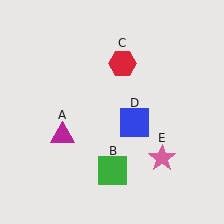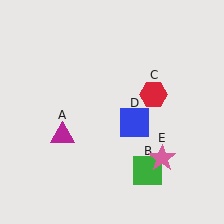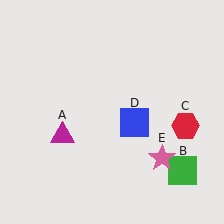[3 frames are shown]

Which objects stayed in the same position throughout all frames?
Magenta triangle (object A) and blue square (object D) and pink star (object E) remained stationary.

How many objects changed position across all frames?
2 objects changed position: green square (object B), red hexagon (object C).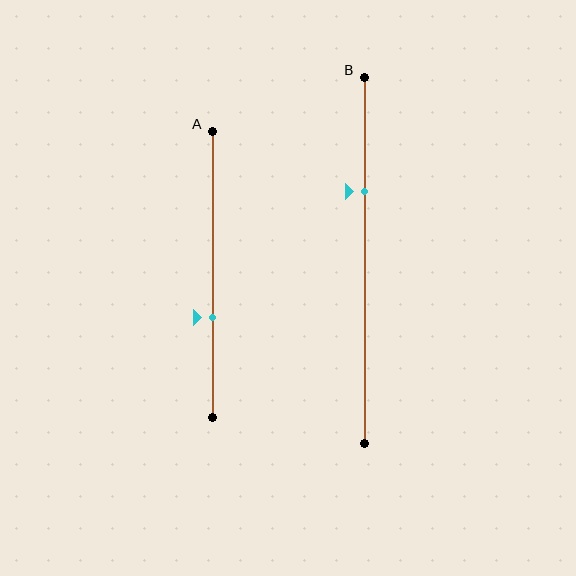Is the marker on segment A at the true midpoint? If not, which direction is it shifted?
No, the marker on segment A is shifted downward by about 15% of the segment length.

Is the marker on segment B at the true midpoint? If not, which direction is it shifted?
No, the marker on segment B is shifted upward by about 19% of the segment length.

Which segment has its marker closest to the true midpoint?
Segment A has its marker closest to the true midpoint.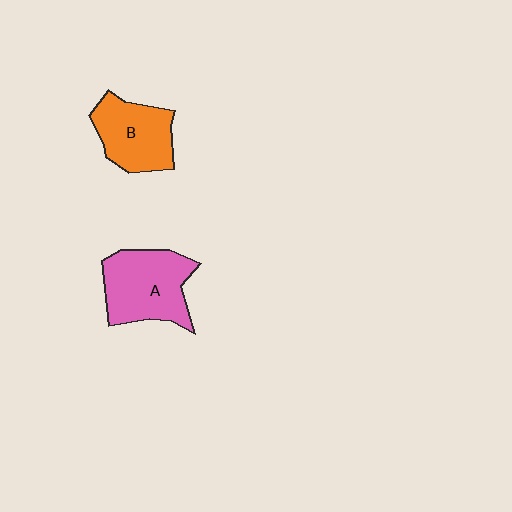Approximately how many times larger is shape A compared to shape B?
Approximately 1.2 times.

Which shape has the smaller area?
Shape B (orange).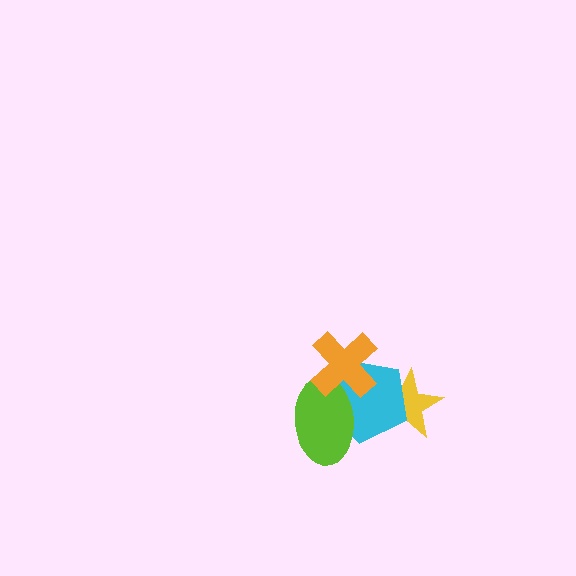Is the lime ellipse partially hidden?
Yes, it is partially covered by another shape.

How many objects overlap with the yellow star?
1 object overlaps with the yellow star.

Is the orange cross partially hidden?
No, no other shape covers it.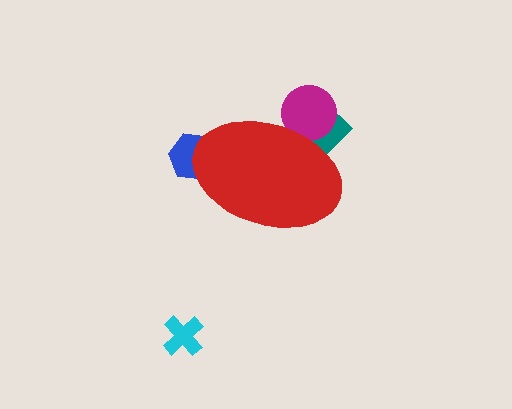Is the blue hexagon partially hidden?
Yes, the blue hexagon is partially hidden behind the red ellipse.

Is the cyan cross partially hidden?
No, the cyan cross is fully visible.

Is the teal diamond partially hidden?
Yes, the teal diamond is partially hidden behind the red ellipse.